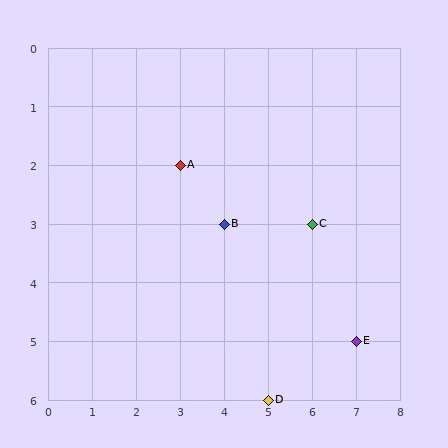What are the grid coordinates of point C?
Point C is at grid coordinates (6, 3).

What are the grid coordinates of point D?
Point D is at grid coordinates (5, 6).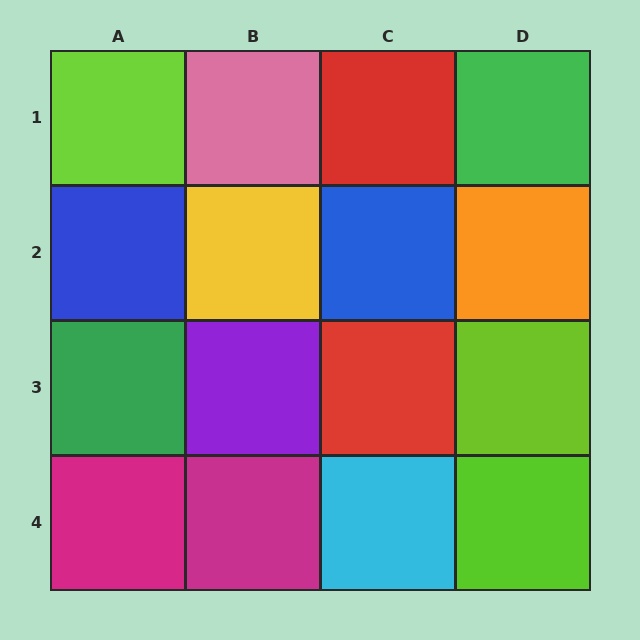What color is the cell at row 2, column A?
Blue.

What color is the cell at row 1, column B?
Pink.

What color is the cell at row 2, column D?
Orange.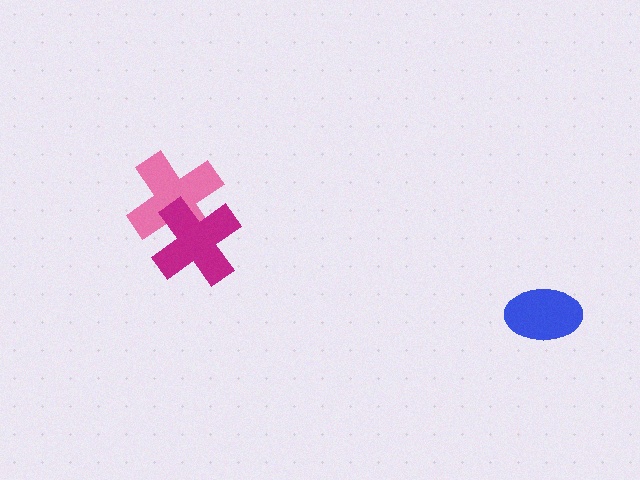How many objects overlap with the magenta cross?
1 object overlaps with the magenta cross.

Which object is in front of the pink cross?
The magenta cross is in front of the pink cross.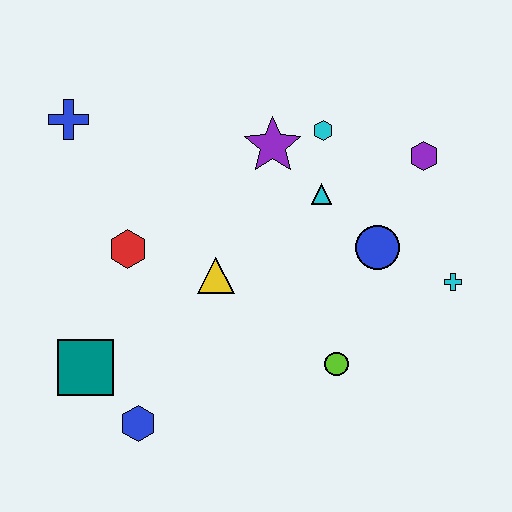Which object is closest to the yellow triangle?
The red hexagon is closest to the yellow triangle.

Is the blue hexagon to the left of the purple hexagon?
Yes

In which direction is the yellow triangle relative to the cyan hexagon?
The yellow triangle is below the cyan hexagon.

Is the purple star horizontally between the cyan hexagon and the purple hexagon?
No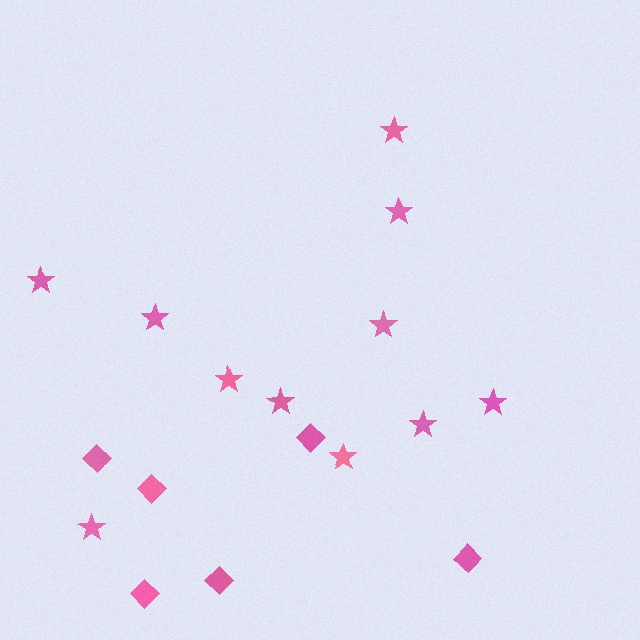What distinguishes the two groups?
There are 2 groups: one group of stars (11) and one group of diamonds (6).